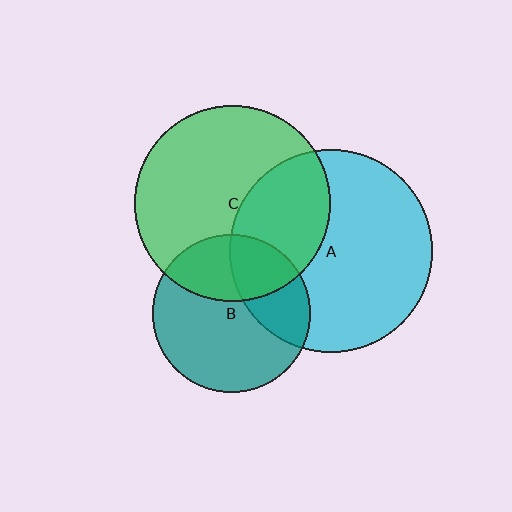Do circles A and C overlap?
Yes.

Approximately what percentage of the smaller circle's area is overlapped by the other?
Approximately 35%.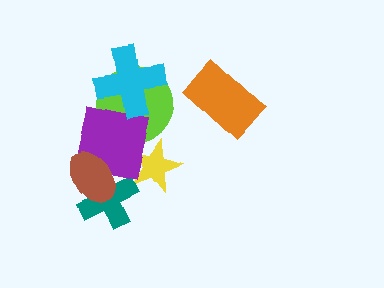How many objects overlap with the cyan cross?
2 objects overlap with the cyan cross.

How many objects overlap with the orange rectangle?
0 objects overlap with the orange rectangle.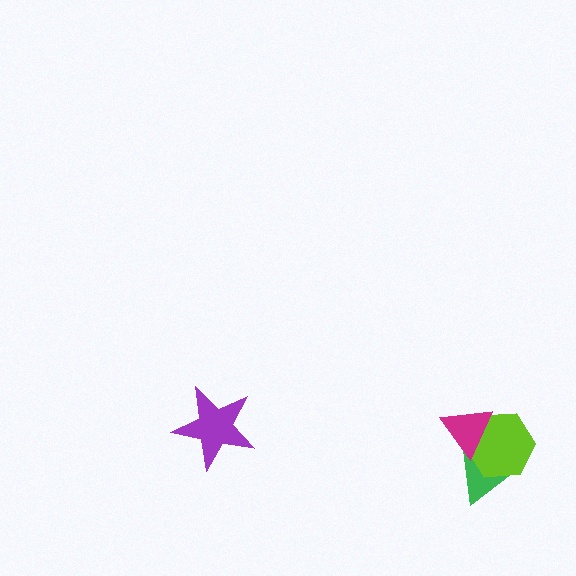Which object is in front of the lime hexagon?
The magenta triangle is in front of the lime hexagon.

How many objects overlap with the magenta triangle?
2 objects overlap with the magenta triangle.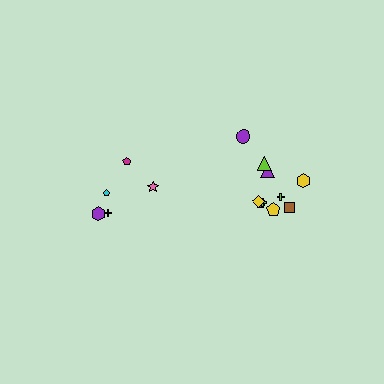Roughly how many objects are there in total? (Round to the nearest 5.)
Roughly 15 objects in total.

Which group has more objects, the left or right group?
The right group.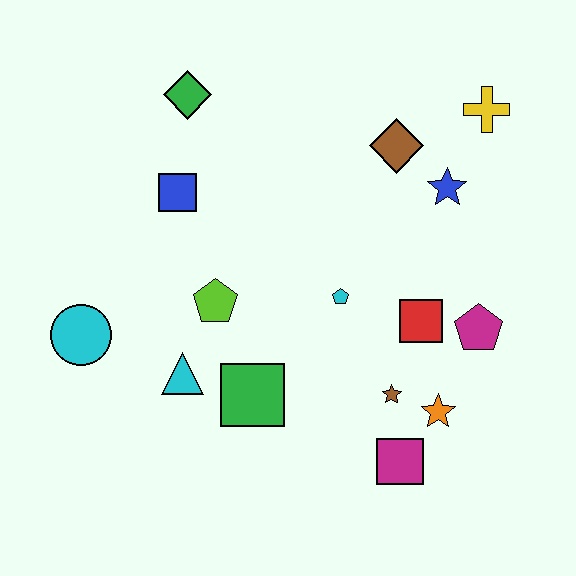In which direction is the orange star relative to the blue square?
The orange star is to the right of the blue square.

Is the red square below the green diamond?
Yes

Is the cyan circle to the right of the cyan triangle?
No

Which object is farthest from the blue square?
The magenta square is farthest from the blue square.